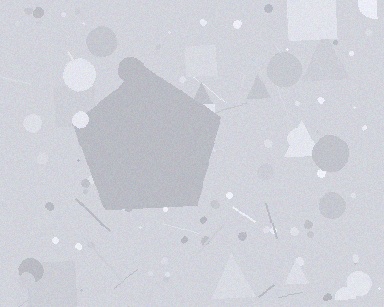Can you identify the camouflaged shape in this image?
The camouflaged shape is a pentagon.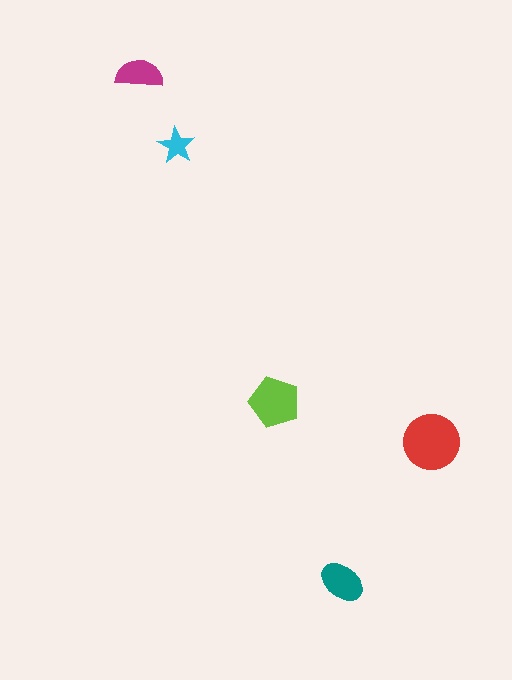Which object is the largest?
The red circle.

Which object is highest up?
The magenta semicircle is topmost.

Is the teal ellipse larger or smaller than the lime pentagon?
Smaller.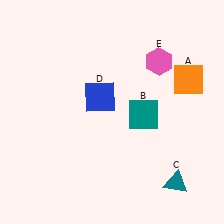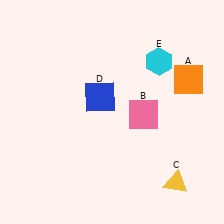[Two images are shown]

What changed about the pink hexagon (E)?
In Image 1, E is pink. In Image 2, it changed to cyan.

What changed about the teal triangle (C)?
In Image 1, C is teal. In Image 2, it changed to yellow.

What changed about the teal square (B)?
In Image 1, B is teal. In Image 2, it changed to pink.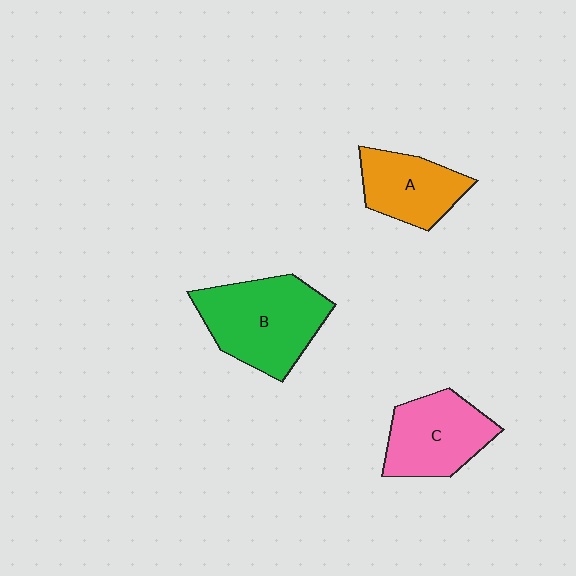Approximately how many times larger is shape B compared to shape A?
Approximately 1.5 times.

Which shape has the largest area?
Shape B (green).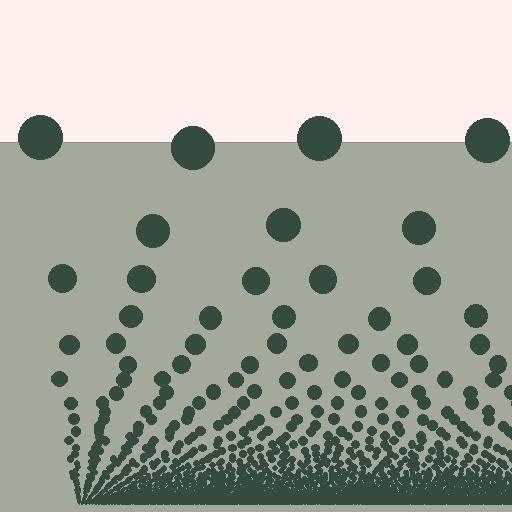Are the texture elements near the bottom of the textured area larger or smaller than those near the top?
Smaller. The gradient is inverted — elements near the bottom are smaller and denser.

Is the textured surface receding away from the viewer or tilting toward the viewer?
The surface appears to tilt toward the viewer. Texture elements get larger and sparser toward the top.